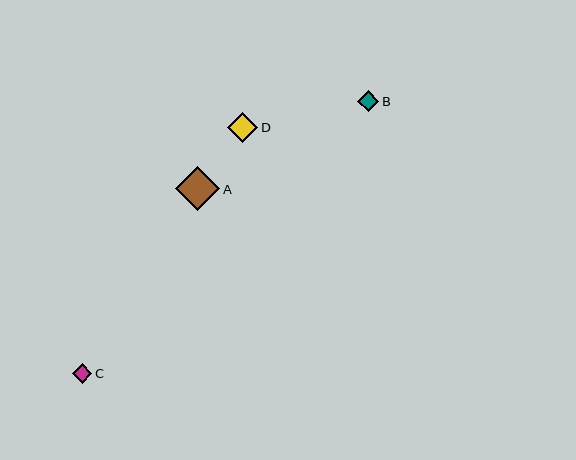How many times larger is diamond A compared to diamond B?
Diamond A is approximately 2.1 times the size of diamond B.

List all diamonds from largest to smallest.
From largest to smallest: A, D, B, C.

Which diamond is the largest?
Diamond A is the largest with a size of approximately 44 pixels.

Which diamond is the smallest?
Diamond C is the smallest with a size of approximately 20 pixels.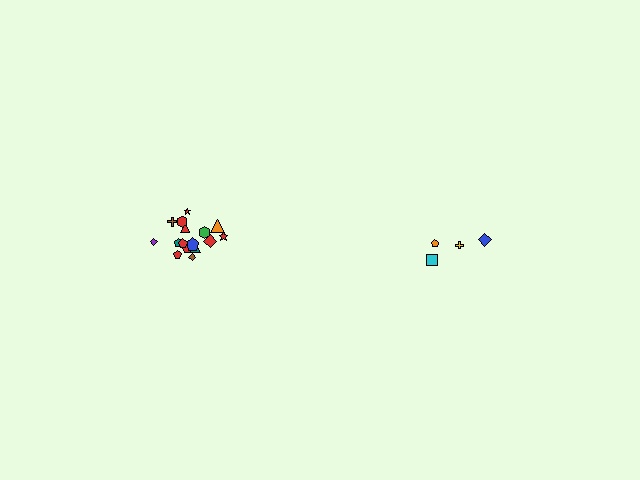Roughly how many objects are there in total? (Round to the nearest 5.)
Roughly 20 objects in total.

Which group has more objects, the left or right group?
The left group.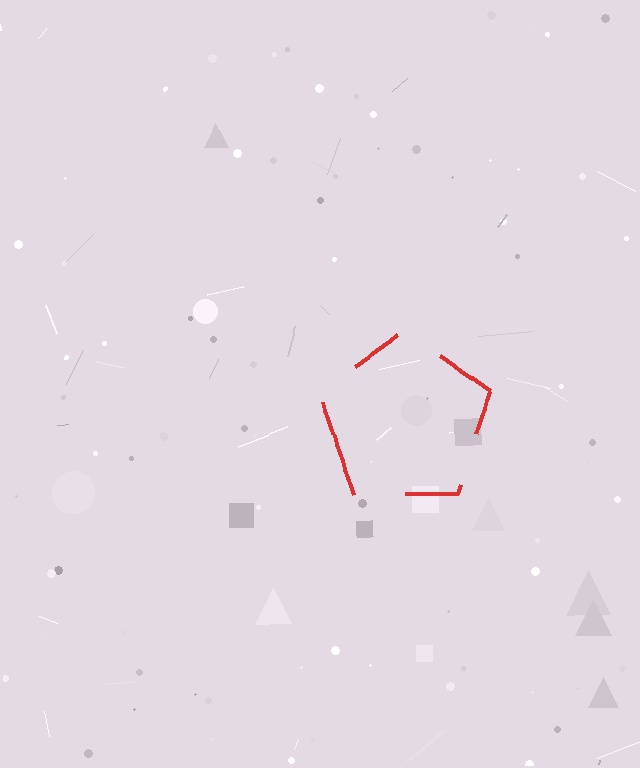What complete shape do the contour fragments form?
The contour fragments form a pentagon.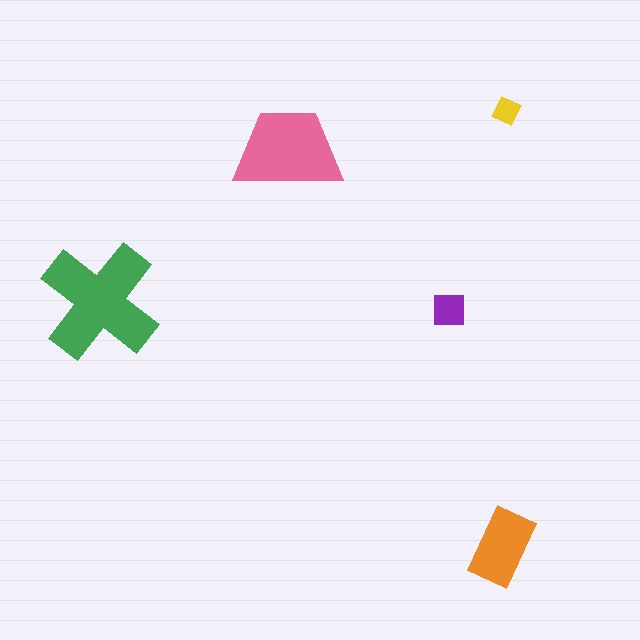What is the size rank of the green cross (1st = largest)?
1st.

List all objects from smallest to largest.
The yellow diamond, the purple square, the orange rectangle, the pink trapezoid, the green cross.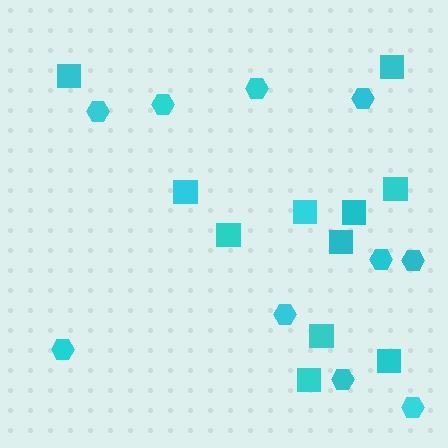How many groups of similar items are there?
There are 2 groups: one group of hexagons (10) and one group of squares (11).